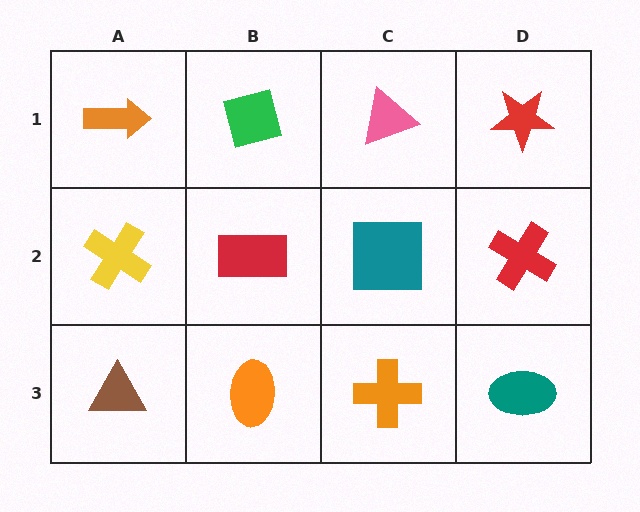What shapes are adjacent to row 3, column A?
A yellow cross (row 2, column A), an orange ellipse (row 3, column B).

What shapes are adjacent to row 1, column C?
A teal square (row 2, column C), a green diamond (row 1, column B), a red star (row 1, column D).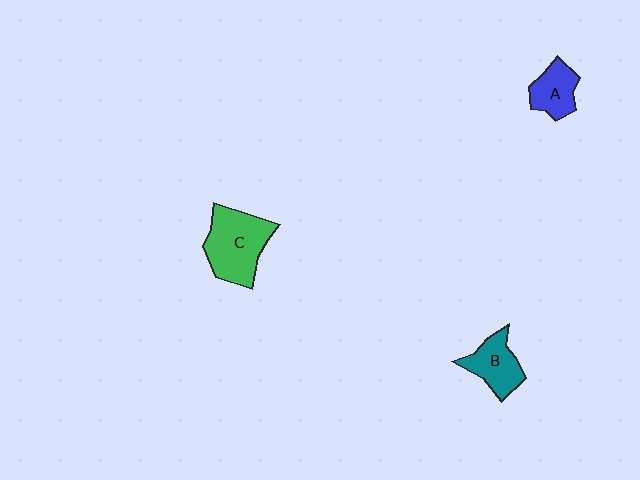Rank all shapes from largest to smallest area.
From largest to smallest: C (green), B (teal), A (blue).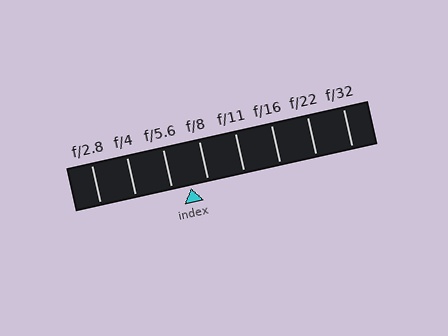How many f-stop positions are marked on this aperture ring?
There are 8 f-stop positions marked.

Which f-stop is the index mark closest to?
The index mark is closest to f/5.6.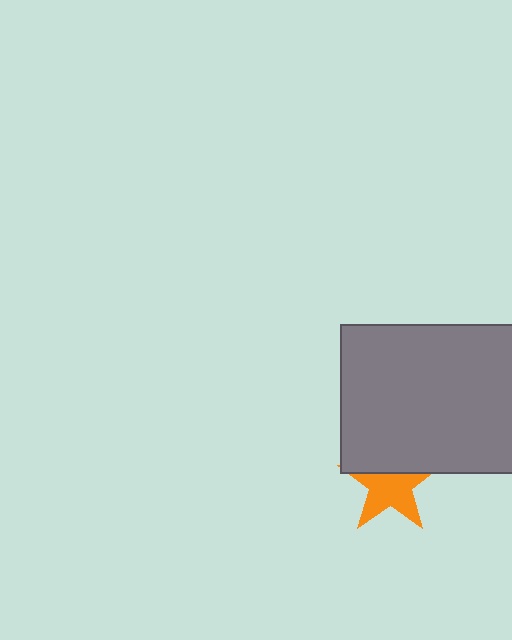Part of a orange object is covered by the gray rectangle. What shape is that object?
It is a star.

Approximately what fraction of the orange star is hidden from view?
Roughly 35% of the orange star is hidden behind the gray rectangle.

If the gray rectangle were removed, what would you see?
You would see the complete orange star.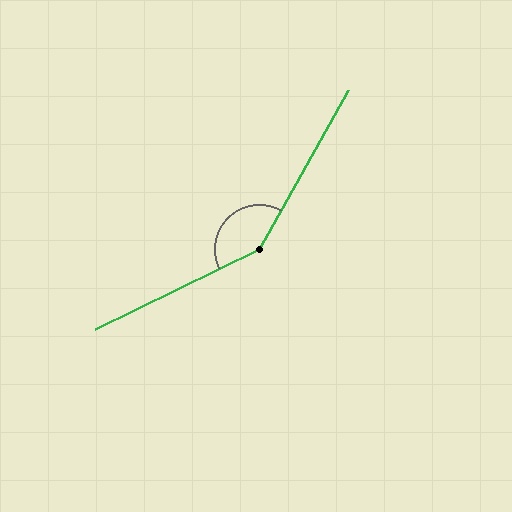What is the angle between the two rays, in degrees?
Approximately 145 degrees.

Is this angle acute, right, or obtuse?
It is obtuse.